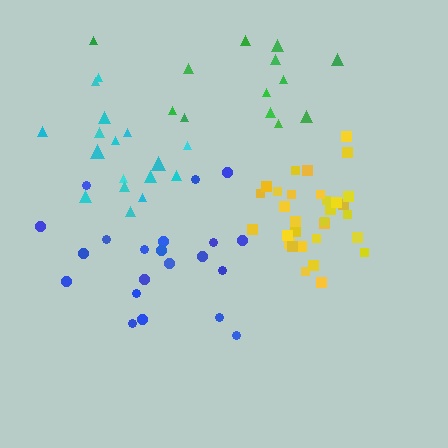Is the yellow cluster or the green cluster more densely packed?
Yellow.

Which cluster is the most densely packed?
Yellow.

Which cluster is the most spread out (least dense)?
Green.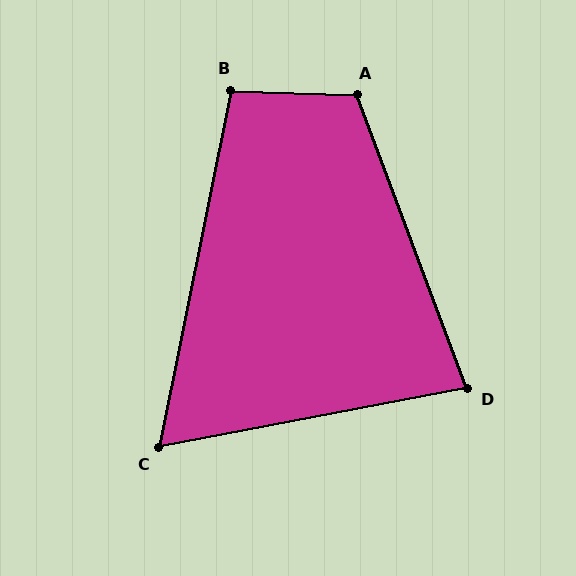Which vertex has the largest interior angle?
A, at approximately 112 degrees.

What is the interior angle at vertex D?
Approximately 80 degrees (acute).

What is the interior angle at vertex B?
Approximately 100 degrees (obtuse).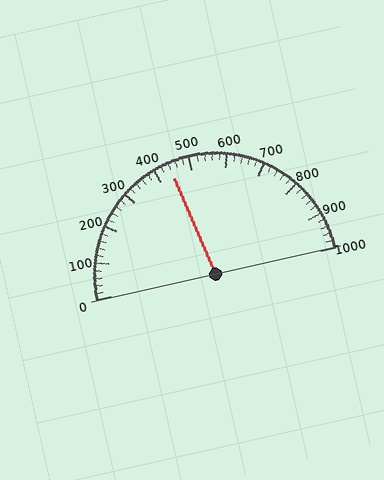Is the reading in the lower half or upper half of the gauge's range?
The reading is in the lower half of the range (0 to 1000).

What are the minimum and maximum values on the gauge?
The gauge ranges from 0 to 1000.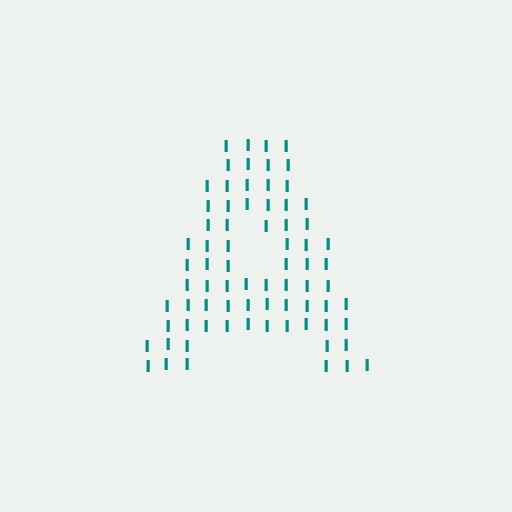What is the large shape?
The large shape is the letter A.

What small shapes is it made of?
It is made of small letter I's.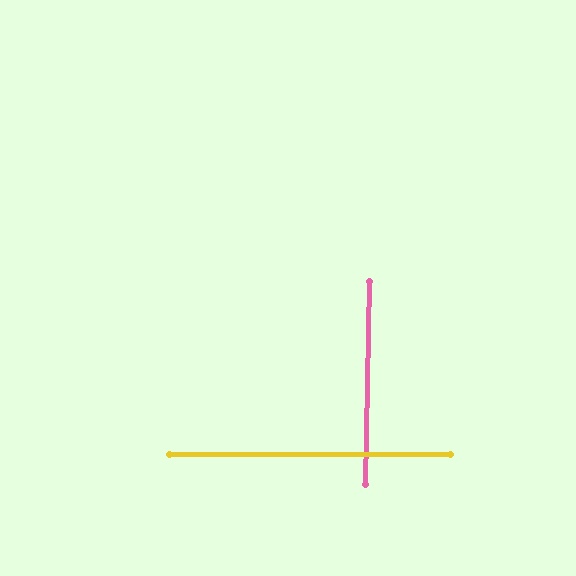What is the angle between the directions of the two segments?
Approximately 89 degrees.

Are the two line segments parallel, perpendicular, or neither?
Perpendicular — they meet at approximately 89°.